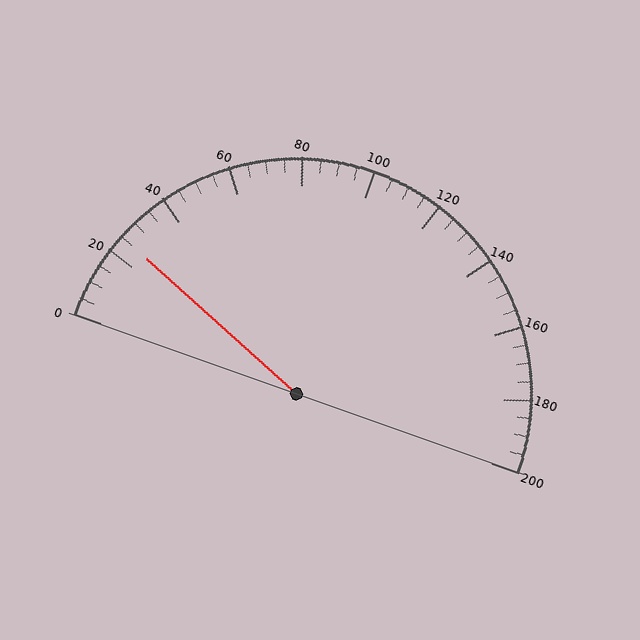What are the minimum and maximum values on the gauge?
The gauge ranges from 0 to 200.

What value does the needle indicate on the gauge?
The needle indicates approximately 25.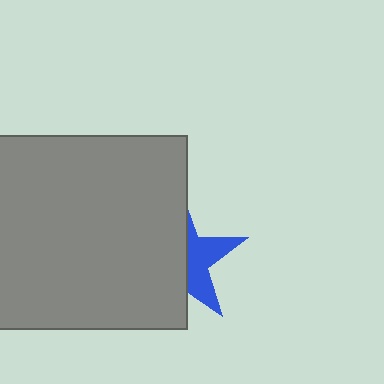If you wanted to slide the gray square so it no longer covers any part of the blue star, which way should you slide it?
Slide it left — that is the most direct way to separate the two shapes.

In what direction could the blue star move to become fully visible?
The blue star could move right. That would shift it out from behind the gray square entirely.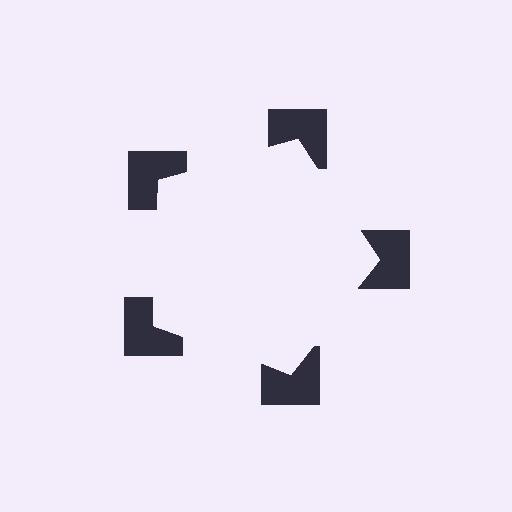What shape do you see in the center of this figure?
An illusory pentagon — its edges are inferred from the aligned wedge cuts in the notched squares, not physically drawn.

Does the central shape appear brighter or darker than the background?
It typically appears slightly brighter than the background, even though no actual brightness change is drawn.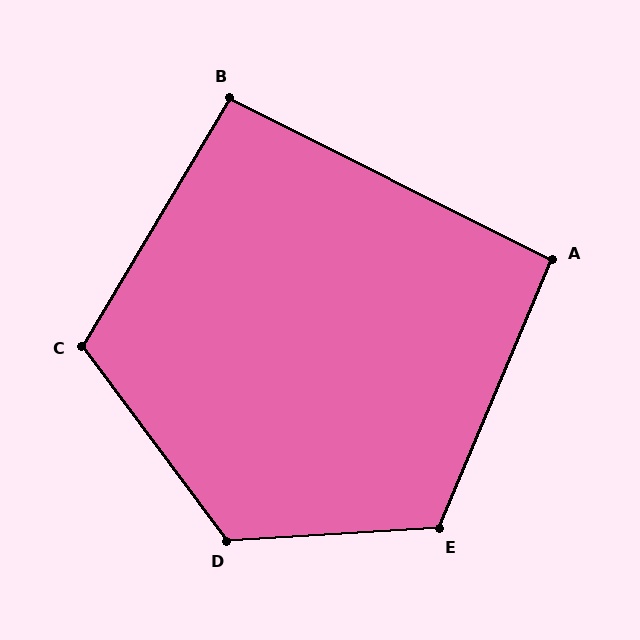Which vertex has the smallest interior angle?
A, at approximately 94 degrees.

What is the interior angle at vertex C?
Approximately 113 degrees (obtuse).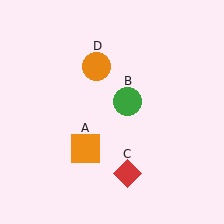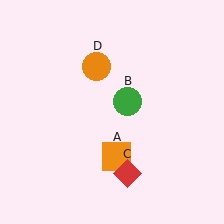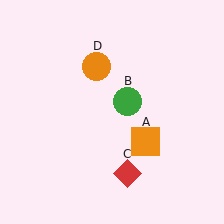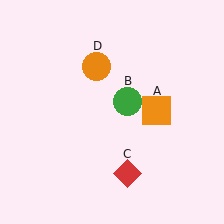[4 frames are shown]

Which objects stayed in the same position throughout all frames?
Green circle (object B) and red diamond (object C) and orange circle (object D) remained stationary.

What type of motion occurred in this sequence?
The orange square (object A) rotated counterclockwise around the center of the scene.